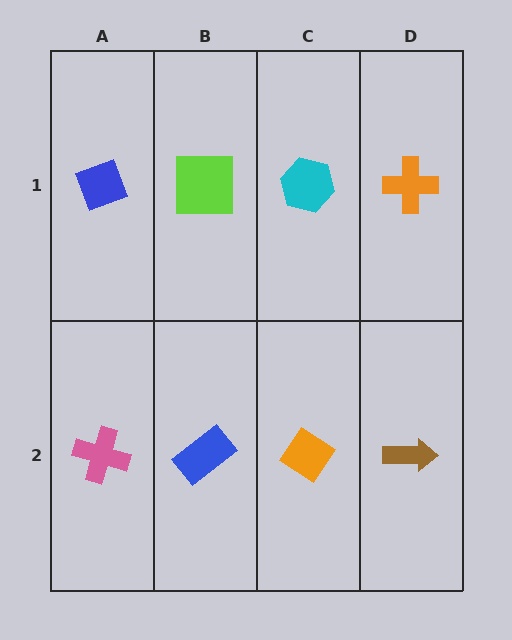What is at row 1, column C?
A cyan hexagon.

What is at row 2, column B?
A blue rectangle.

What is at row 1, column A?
A blue diamond.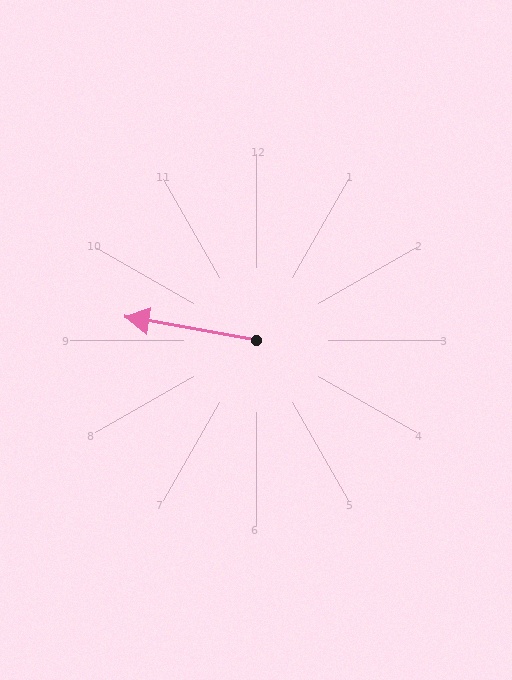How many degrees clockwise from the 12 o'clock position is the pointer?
Approximately 280 degrees.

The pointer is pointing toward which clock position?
Roughly 9 o'clock.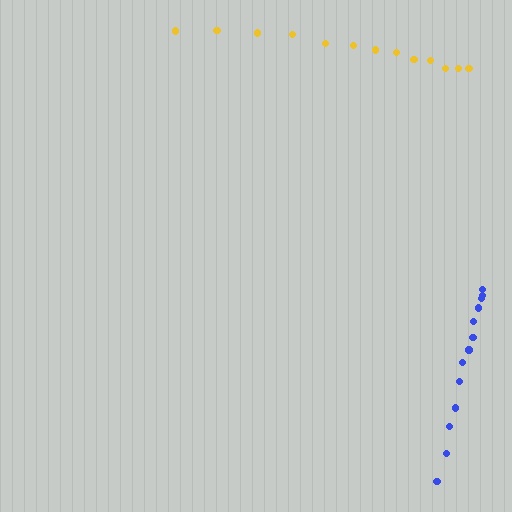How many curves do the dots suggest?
There are 2 distinct paths.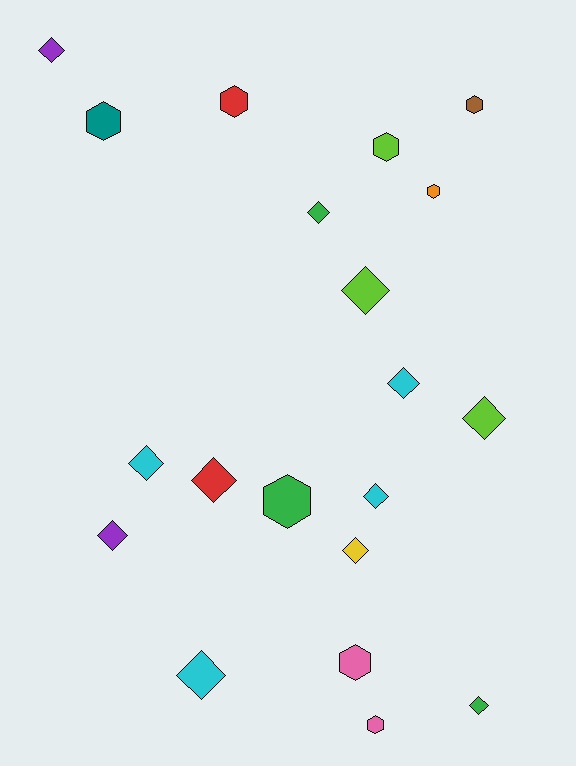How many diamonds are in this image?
There are 12 diamonds.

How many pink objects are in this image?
There are 2 pink objects.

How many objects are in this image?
There are 20 objects.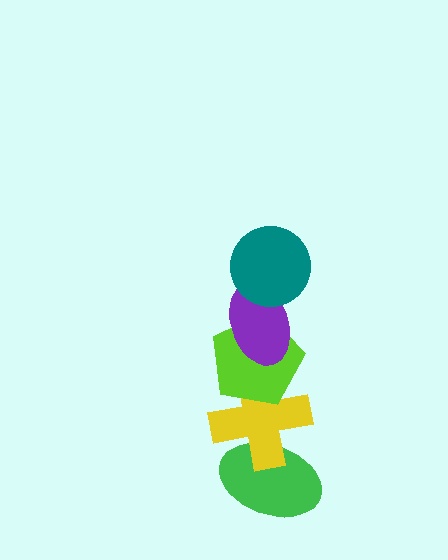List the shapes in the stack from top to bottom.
From top to bottom: the teal circle, the purple ellipse, the lime pentagon, the yellow cross, the green ellipse.